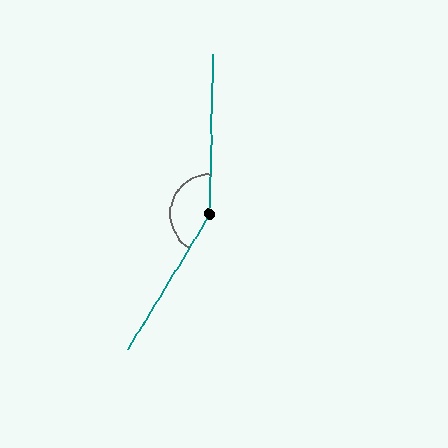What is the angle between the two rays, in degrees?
Approximately 150 degrees.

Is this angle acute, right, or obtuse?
It is obtuse.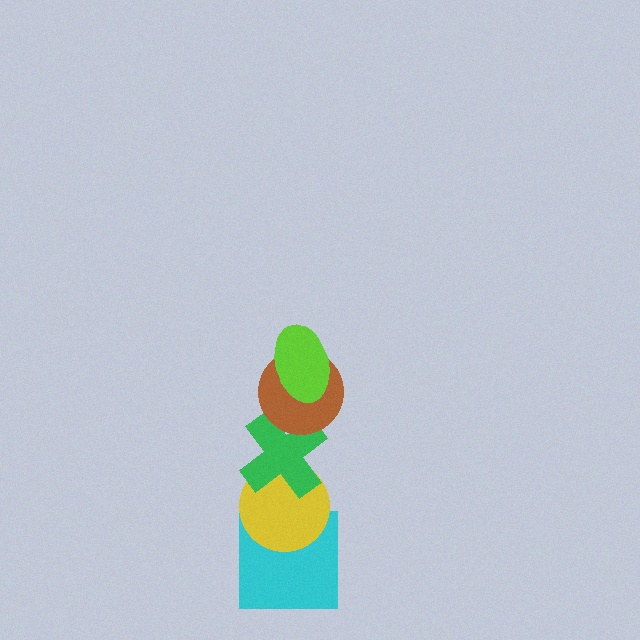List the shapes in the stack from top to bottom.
From top to bottom: the lime ellipse, the brown circle, the green cross, the yellow circle, the cyan square.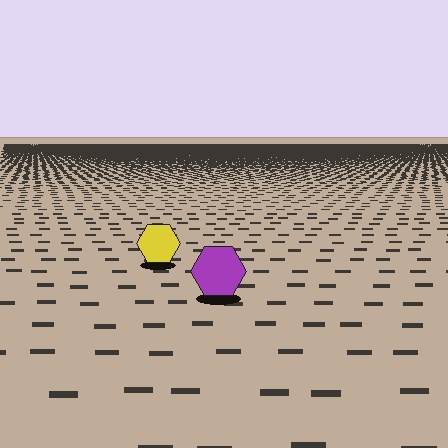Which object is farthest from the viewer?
The yellow hexagon is farthest from the viewer. It appears smaller and the ground texture around it is denser.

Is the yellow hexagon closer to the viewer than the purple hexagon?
No. The purple hexagon is closer — you can tell from the texture gradient: the ground texture is coarser near it.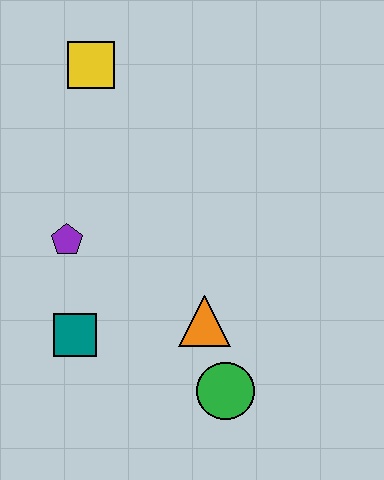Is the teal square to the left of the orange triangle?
Yes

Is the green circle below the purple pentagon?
Yes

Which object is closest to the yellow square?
The purple pentagon is closest to the yellow square.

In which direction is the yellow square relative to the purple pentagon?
The yellow square is above the purple pentagon.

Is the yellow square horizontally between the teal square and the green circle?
Yes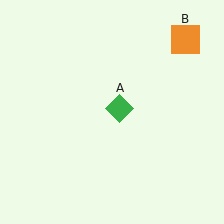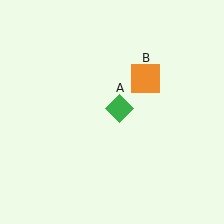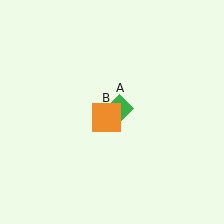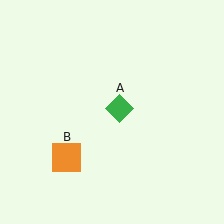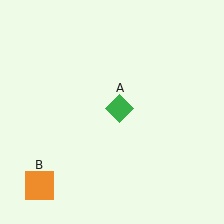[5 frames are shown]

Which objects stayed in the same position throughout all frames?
Green diamond (object A) remained stationary.